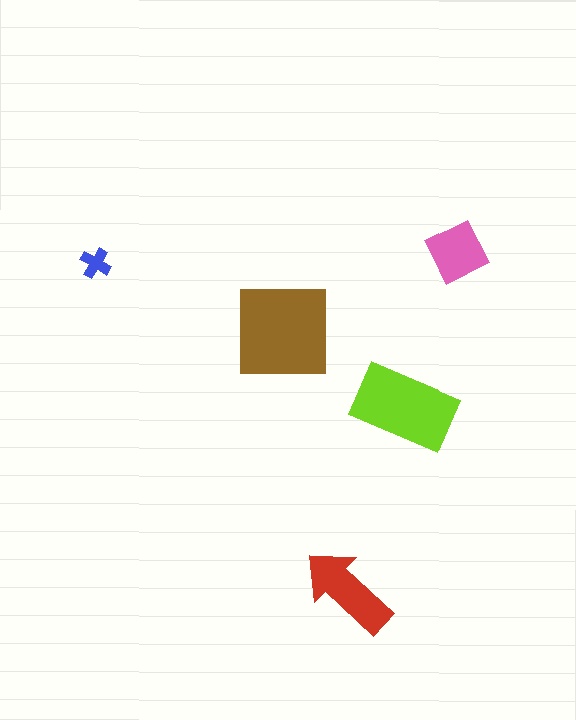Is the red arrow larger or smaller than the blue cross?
Larger.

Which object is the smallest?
The blue cross.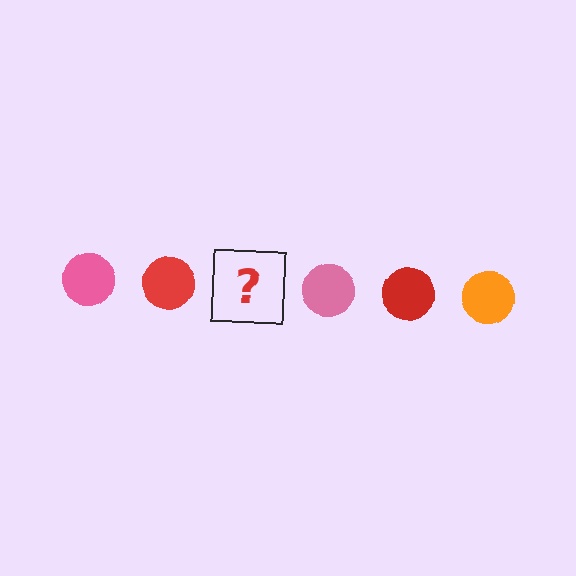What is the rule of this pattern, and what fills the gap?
The rule is that the pattern cycles through pink, red, orange circles. The gap should be filled with an orange circle.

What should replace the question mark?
The question mark should be replaced with an orange circle.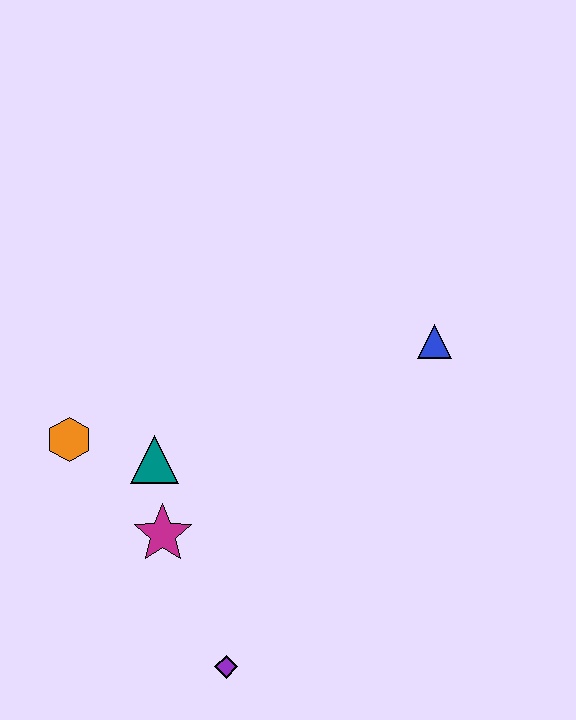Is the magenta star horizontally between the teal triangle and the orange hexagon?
No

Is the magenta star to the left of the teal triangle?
No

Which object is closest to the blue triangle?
The teal triangle is closest to the blue triangle.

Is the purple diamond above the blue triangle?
No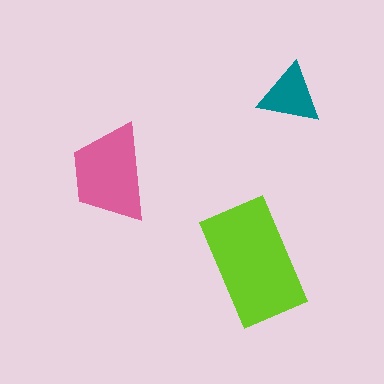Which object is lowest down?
The lime rectangle is bottommost.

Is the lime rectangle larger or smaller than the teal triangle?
Larger.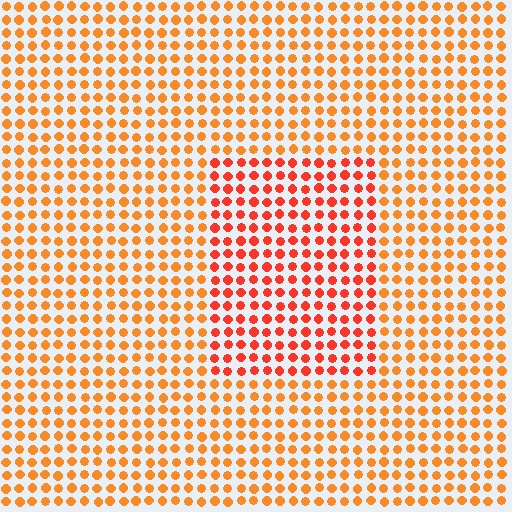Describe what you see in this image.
The image is filled with small orange elements in a uniform arrangement. A rectangle-shaped region is visible where the elements are tinted to a slightly different hue, forming a subtle color boundary.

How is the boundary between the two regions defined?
The boundary is defined purely by a slight shift in hue (about 25 degrees). Spacing, size, and orientation are identical on both sides.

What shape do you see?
I see a rectangle.